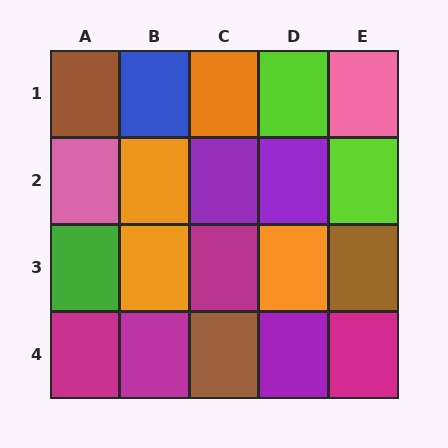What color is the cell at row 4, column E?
Magenta.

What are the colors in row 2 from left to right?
Pink, orange, purple, purple, lime.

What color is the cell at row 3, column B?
Orange.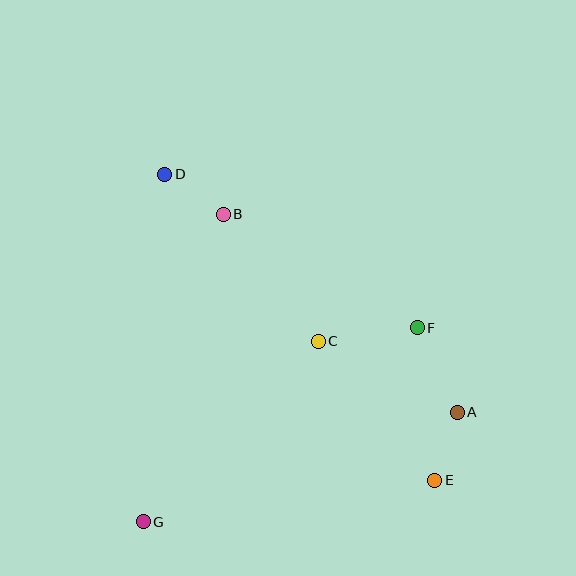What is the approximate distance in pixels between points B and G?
The distance between B and G is approximately 317 pixels.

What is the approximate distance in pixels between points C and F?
The distance between C and F is approximately 99 pixels.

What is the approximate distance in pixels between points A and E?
The distance between A and E is approximately 72 pixels.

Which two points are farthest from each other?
Points D and E are farthest from each other.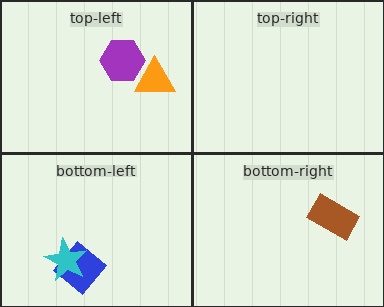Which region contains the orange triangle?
The top-left region.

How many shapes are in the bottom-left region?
2.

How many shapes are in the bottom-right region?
1.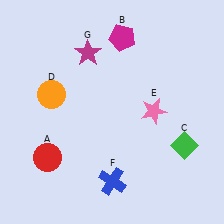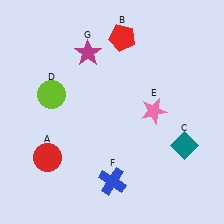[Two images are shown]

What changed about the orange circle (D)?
In Image 1, D is orange. In Image 2, it changed to lime.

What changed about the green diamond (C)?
In Image 1, C is green. In Image 2, it changed to teal.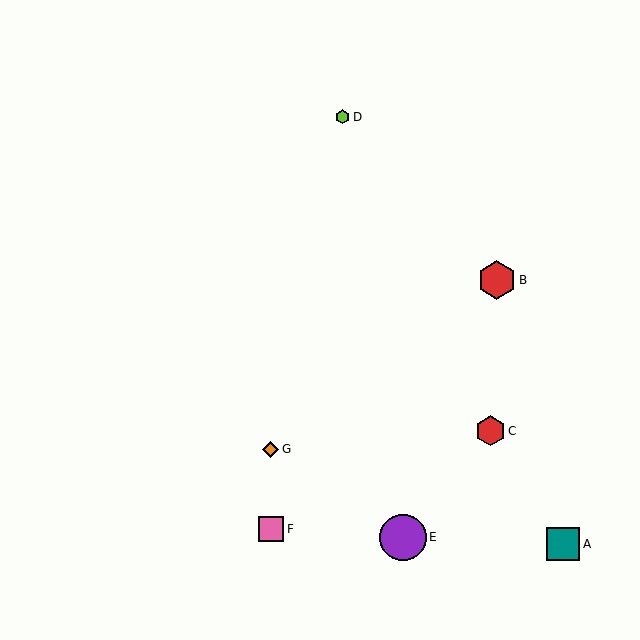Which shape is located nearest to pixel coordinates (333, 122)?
The lime hexagon (labeled D) at (343, 117) is nearest to that location.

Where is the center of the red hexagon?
The center of the red hexagon is at (497, 280).